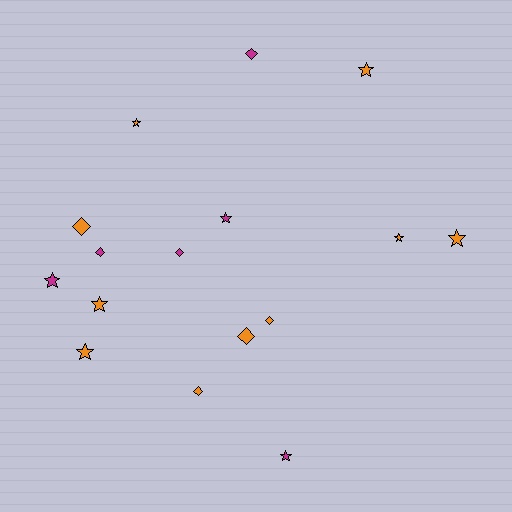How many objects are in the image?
There are 16 objects.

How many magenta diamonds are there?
There are 3 magenta diamonds.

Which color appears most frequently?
Orange, with 10 objects.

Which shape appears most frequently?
Star, with 9 objects.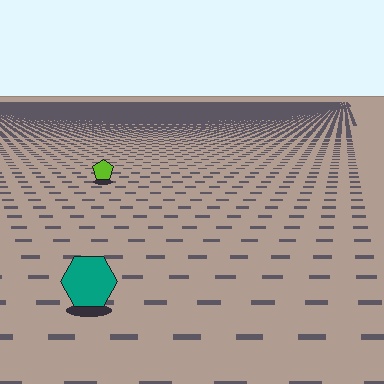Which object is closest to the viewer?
The teal hexagon is closest. The texture marks near it are larger and more spread out.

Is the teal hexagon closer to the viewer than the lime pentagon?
Yes. The teal hexagon is closer — you can tell from the texture gradient: the ground texture is coarser near it.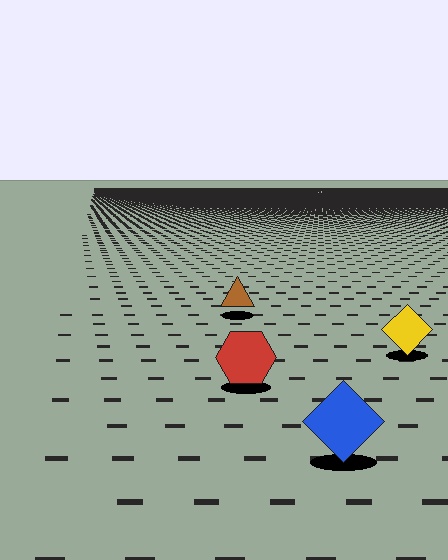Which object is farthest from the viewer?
The brown triangle is farthest from the viewer. It appears smaller and the ground texture around it is denser.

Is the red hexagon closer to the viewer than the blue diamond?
No. The blue diamond is closer — you can tell from the texture gradient: the ground texture is coarser near it.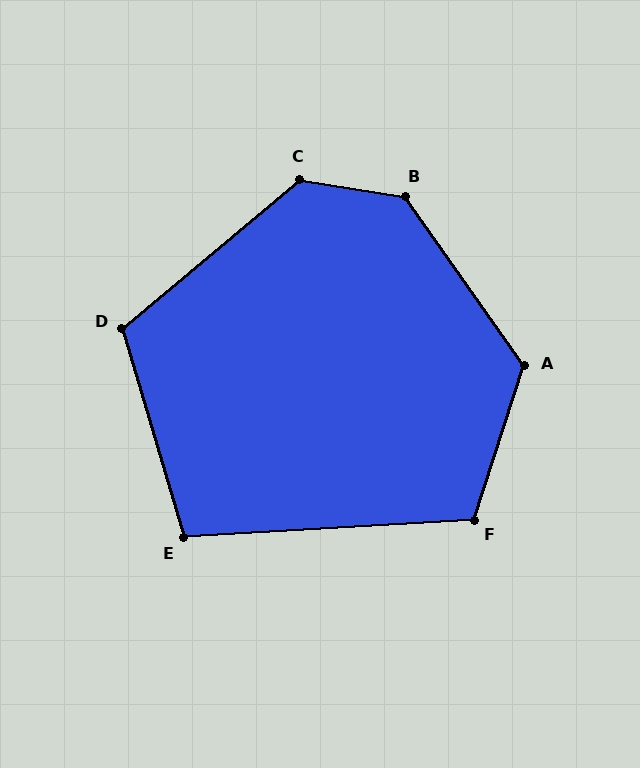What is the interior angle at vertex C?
Approximately 131 degrees (obtuse).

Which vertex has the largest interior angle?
B, at approximately 135 degrees.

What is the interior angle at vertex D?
Approximately 114 degrees (obtuse).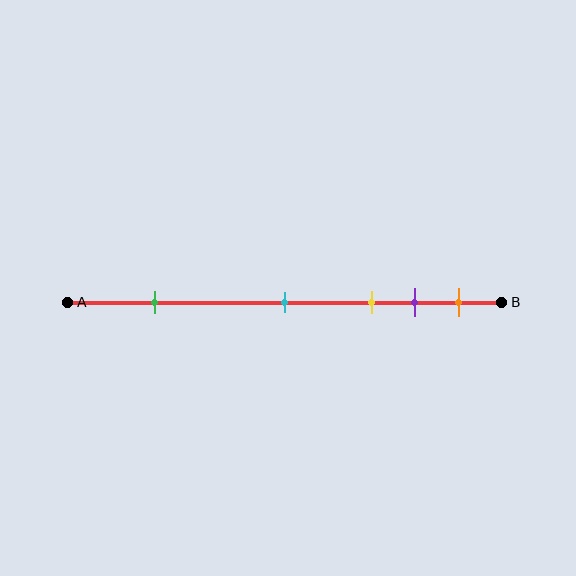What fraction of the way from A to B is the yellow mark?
The yellow mark is approximately 70% (0.7) of the way from A to B.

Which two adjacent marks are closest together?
The purple and orange marks are the closest adjacent pair.